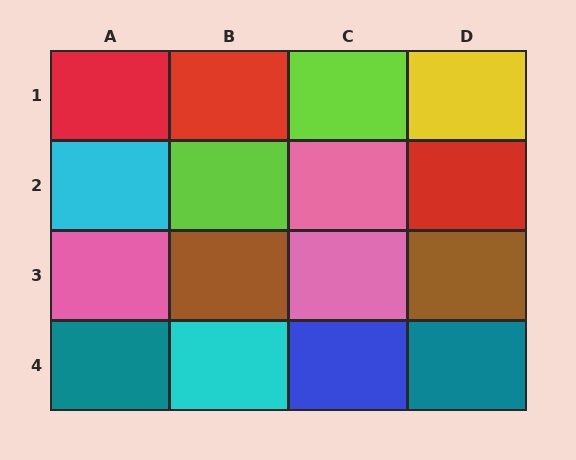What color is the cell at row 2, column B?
Lime.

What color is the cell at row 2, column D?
Red.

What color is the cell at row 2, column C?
Pink.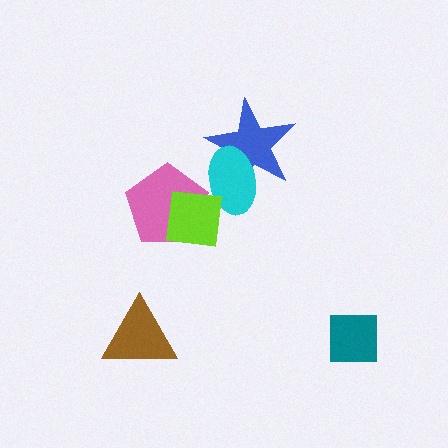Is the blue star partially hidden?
Yes, it is partially covered by another shape.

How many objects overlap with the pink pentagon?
2 objects overlap with the pink pentagon.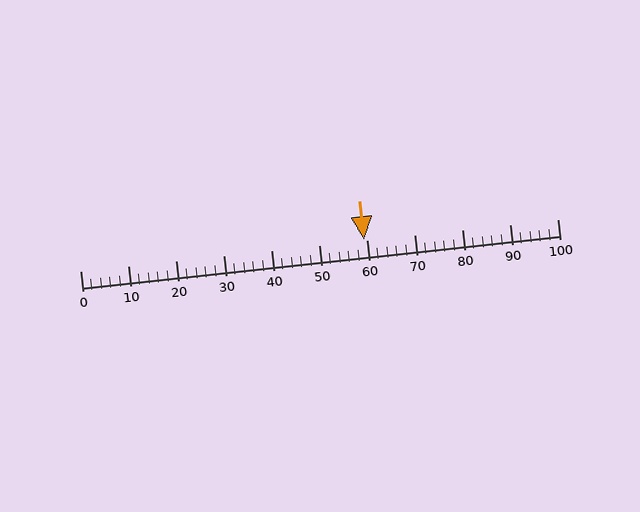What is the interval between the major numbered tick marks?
The major tick marks are spaced 10 units apart.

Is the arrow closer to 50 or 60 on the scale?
The arrow is closer to 60.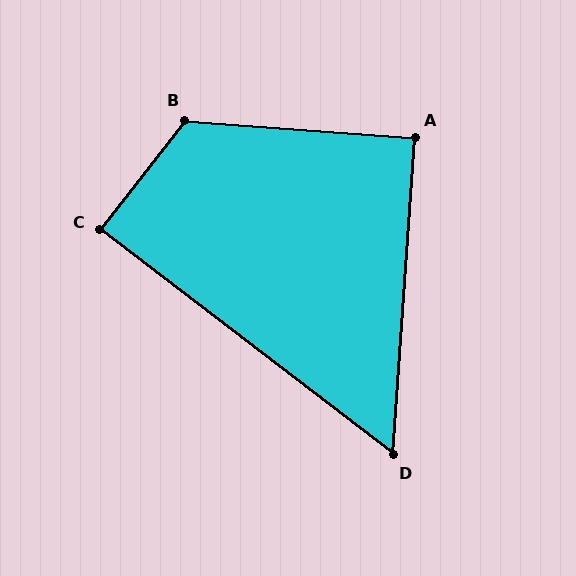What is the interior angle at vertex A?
Approximately 90 degrees (approximately right).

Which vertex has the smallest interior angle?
D, at approximately 57 degrees.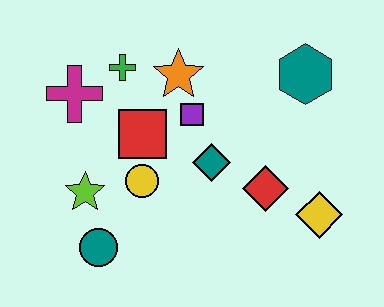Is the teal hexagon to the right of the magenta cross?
Yes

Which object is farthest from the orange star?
The yellow diamond is farthest from the orange star.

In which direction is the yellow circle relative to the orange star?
The yellow circle is below the orange star.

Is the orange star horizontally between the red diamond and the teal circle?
Yes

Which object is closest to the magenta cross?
The green cross is closest to the magenta cross.